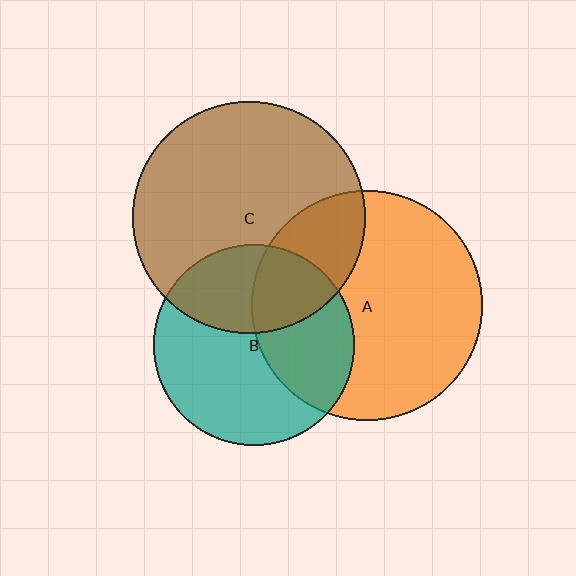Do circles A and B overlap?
Yes.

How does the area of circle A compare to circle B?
Approximately 1.3 times.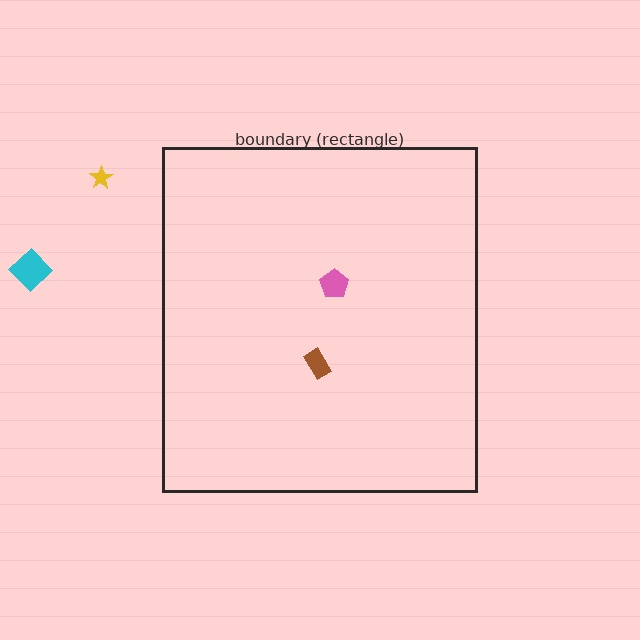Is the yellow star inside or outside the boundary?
Outside.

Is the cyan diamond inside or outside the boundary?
Outside.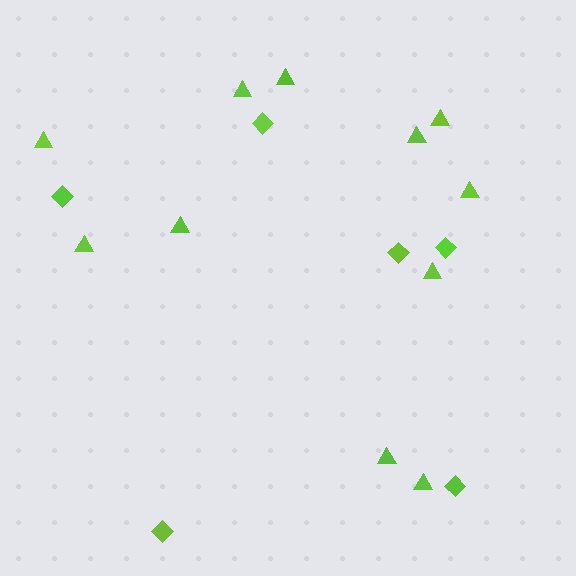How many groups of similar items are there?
There are 2 groups: one group of triangles (11) and one group of diamonds (6).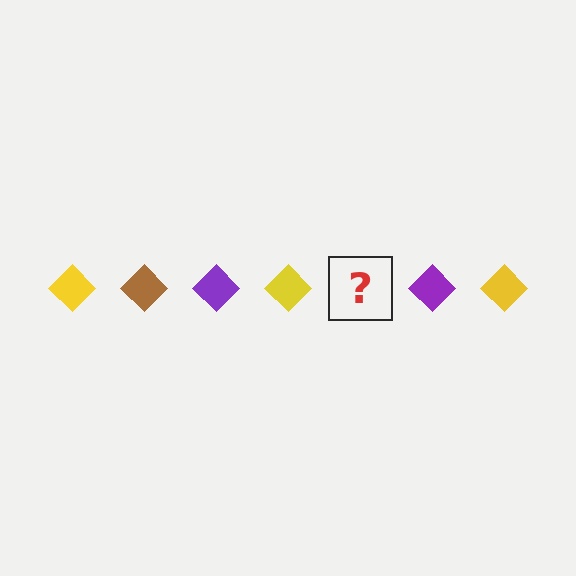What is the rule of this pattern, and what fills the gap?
The rule is that the pattern cycles through yellow, brown, purple diamonds. The gap should be filled with a brown diamond.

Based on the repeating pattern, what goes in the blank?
The blank should be a brown diamond.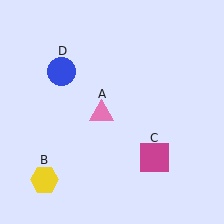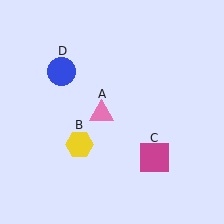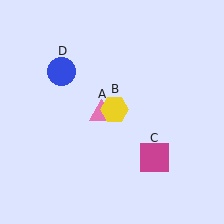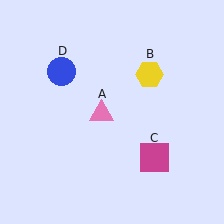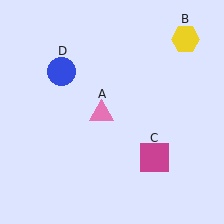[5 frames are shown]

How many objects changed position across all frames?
1 object changed position: yellow hexagon (object B).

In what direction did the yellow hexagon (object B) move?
The yellow hexagon (object B) moved up and to the right.